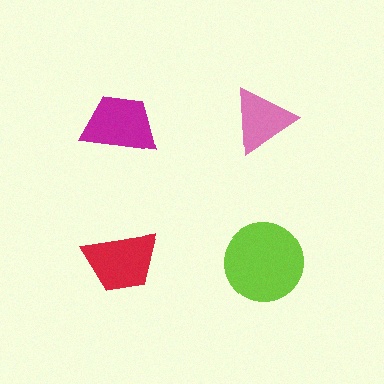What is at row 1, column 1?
A magenta trapezoid.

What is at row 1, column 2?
A pink triangle.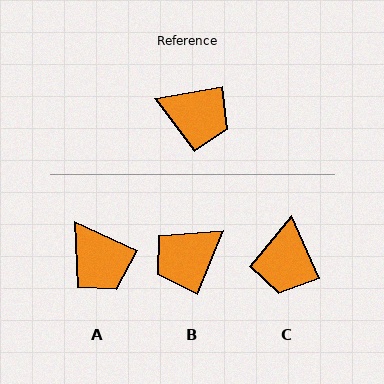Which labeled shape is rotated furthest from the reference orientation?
B, about 123 degrees away.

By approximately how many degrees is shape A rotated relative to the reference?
Approximately 35 degrees clockwise.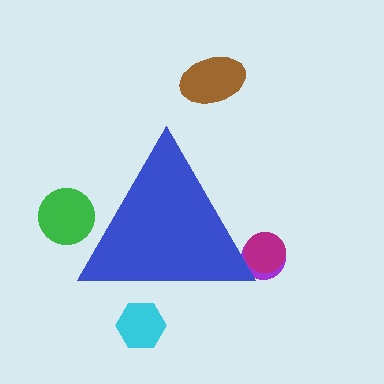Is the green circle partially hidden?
Yes, the green circle is partially hidden behind the blue triangle.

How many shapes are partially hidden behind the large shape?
4 shapes are partially hidden.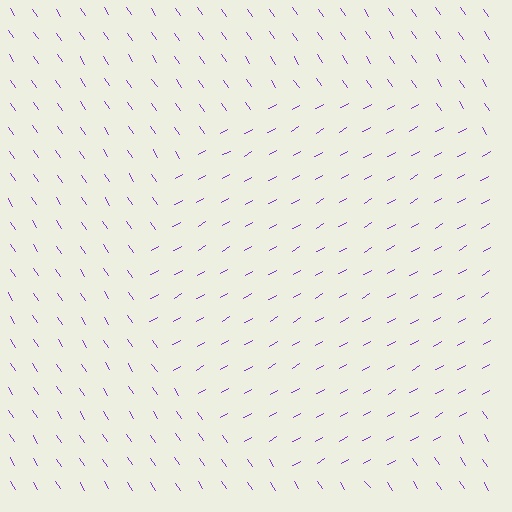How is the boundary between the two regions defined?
The boundary is defined purely by a change in line orientation (approximately 86 degrees difference). All lines are the same color and thickness.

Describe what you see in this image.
The image is filled with small purple line segments. A circle region in the image has lines oriented differently from the surrounding lines, creating a visible texture boundary.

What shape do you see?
I see a circle.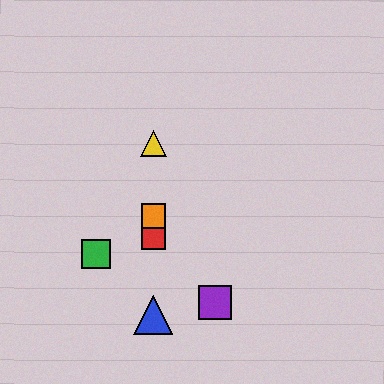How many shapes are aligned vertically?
4 shapes (the red square, the blue triangle, the yellow triangle, the orange square) are aligned vertically.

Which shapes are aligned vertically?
The red square, the blue triangle, the yellow triangle, the orange square are aligned vertically.